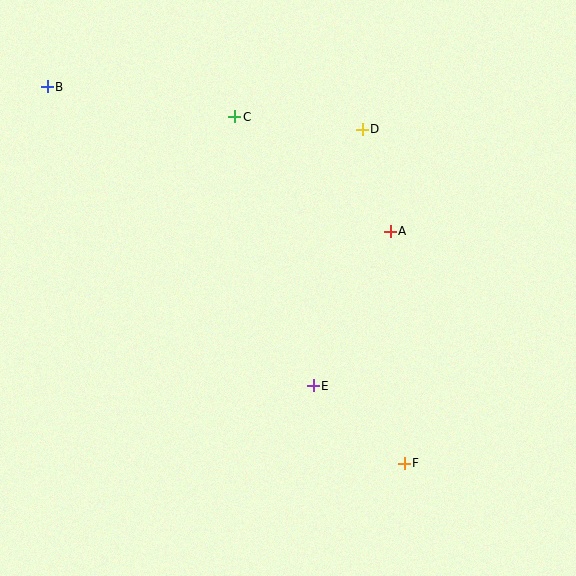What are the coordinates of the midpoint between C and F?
The midpoint between C and F is at (319, 290).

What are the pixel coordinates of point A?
Point A is at (390, 231).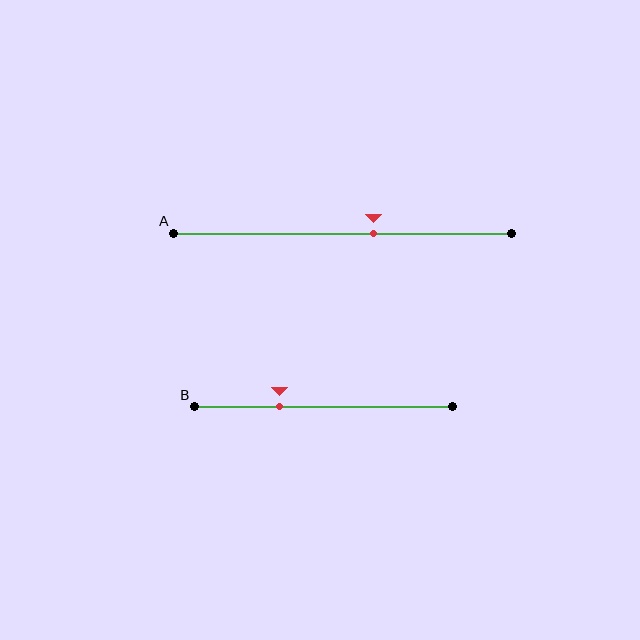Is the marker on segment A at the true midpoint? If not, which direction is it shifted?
No, the marker on segment A is shifted to the right by about 9% of the segment length.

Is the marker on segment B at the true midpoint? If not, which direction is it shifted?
No, the marker on segment B is shifted to the left by about 17% of the segment length.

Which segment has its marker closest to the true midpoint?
Segment A has its marker closest to the true midpoint.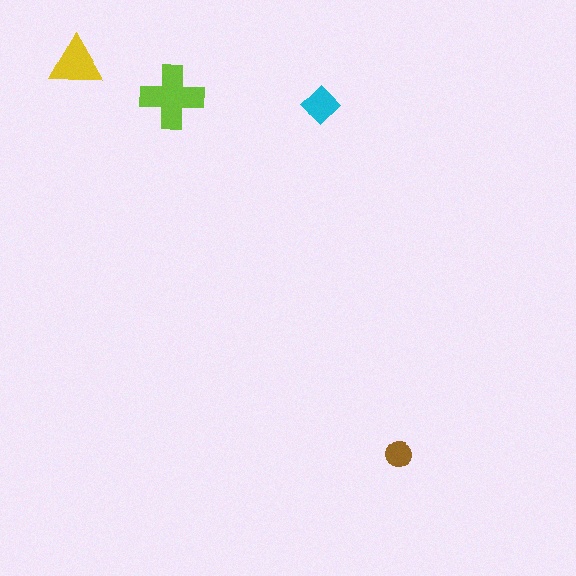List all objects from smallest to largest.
The brown circle, the cyan diamond, the yellow triangle, the lime cross.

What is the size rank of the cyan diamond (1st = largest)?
3rd.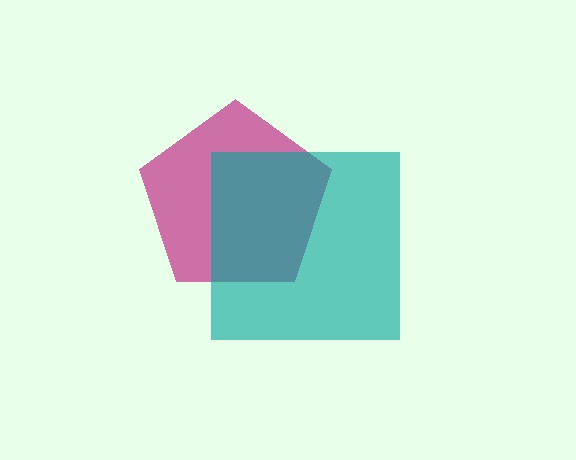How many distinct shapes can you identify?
There are 2 distinct shapes: a magenta pentagon, a teal square.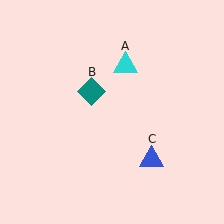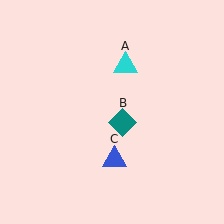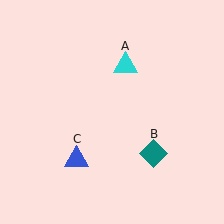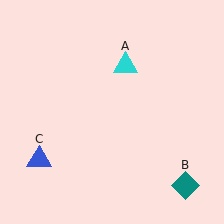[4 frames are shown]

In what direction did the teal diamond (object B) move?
The teal diamond (object B) moved down and to the right.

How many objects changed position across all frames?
2 objects changed position: teal diamond (object B), blue triangle (object C).